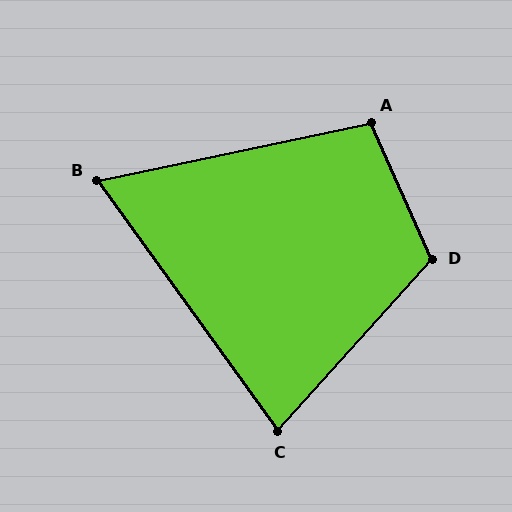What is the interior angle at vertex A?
Approximately 102 degrees (obtuse).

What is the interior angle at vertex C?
Approximately 78 degrees (acute).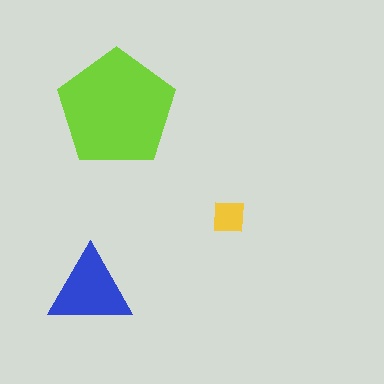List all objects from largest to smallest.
The lime pentagon, the blue triangle, the yellow square.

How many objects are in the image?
There are 3 objects in the image.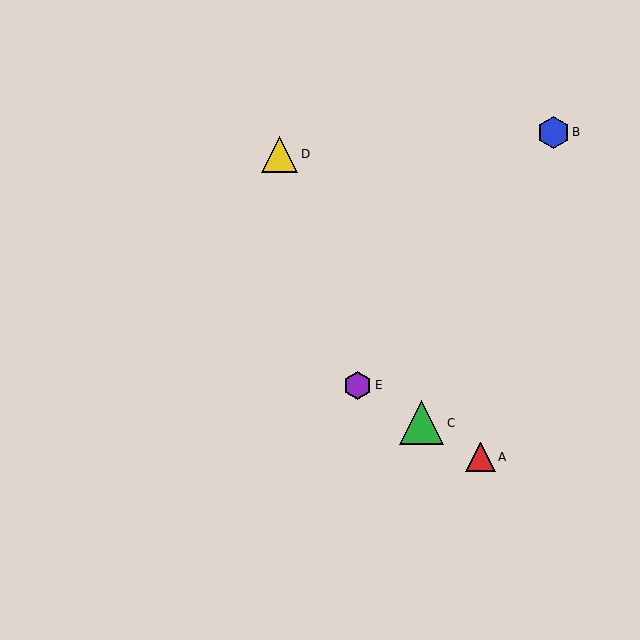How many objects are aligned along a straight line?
3 objects (A, C, E) are aligned along a straight line.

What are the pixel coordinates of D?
Object D is at (280, 154).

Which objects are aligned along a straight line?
Objects A, C, E are aligned along a straight line.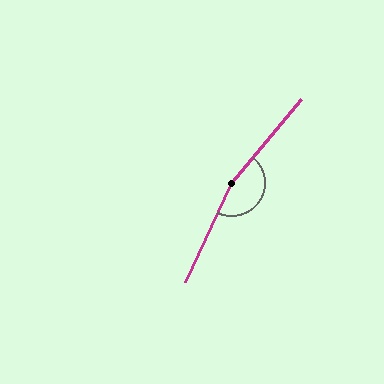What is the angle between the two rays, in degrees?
Approximately 165 degrees.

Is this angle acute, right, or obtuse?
It is obtuse.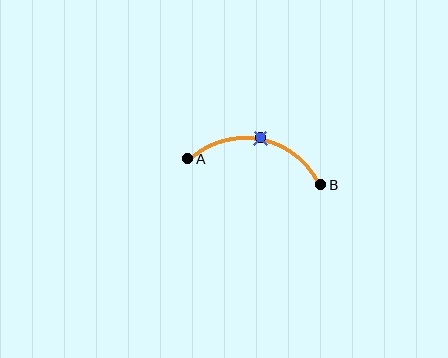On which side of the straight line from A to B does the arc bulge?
The arc bulges above the straight line connecting A and B.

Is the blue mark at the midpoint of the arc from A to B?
Yes. The blue mark lies on the arc at equal arc-length from both A and B — it is the arc midpoint.